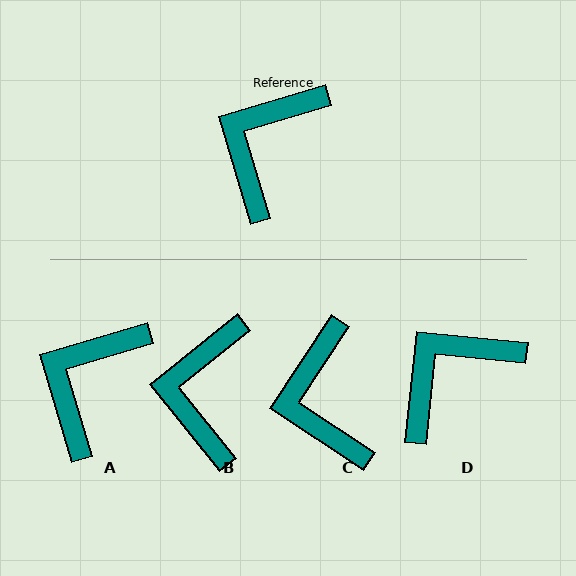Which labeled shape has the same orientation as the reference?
A.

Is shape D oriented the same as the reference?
No, it is off by about 22 degrees.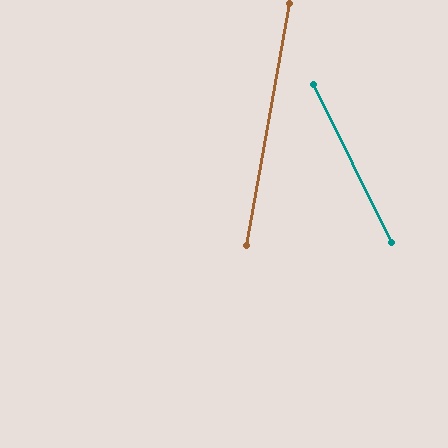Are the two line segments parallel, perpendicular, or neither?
Neither parallel nor perpendicular — they differ by about 36°.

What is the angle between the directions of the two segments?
Approximately 36 degrees.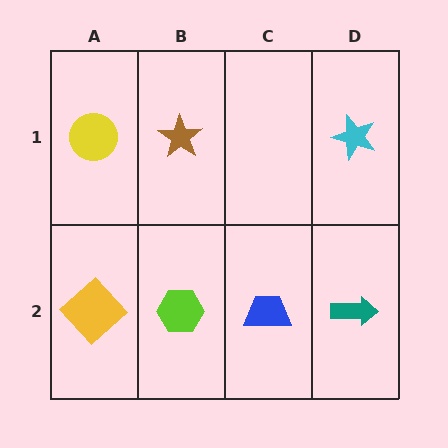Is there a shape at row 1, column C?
No, that cell is empty.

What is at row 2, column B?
A lime hexagon.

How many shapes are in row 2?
4 shapes.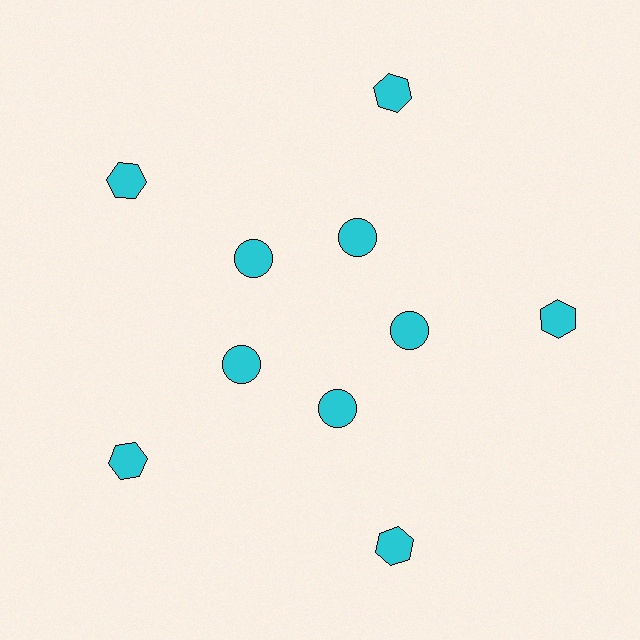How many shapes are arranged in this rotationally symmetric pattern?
There are 10 shapes, arranged in 5 groups of 2.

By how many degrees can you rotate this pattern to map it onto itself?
The pattern maps onto itself every 72 degrees of rotation.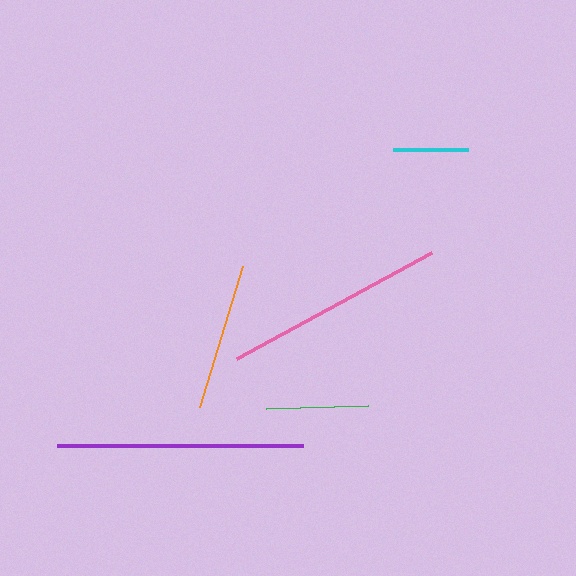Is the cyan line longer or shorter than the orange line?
The orange line is longer than the cyan line.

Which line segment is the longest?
The purple line is the longest at approximately 246 pixels.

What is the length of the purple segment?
The purple segment is approximately 246 pixels long.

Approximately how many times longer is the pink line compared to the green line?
The pink line is approximately 2.2 times the length of the green line.